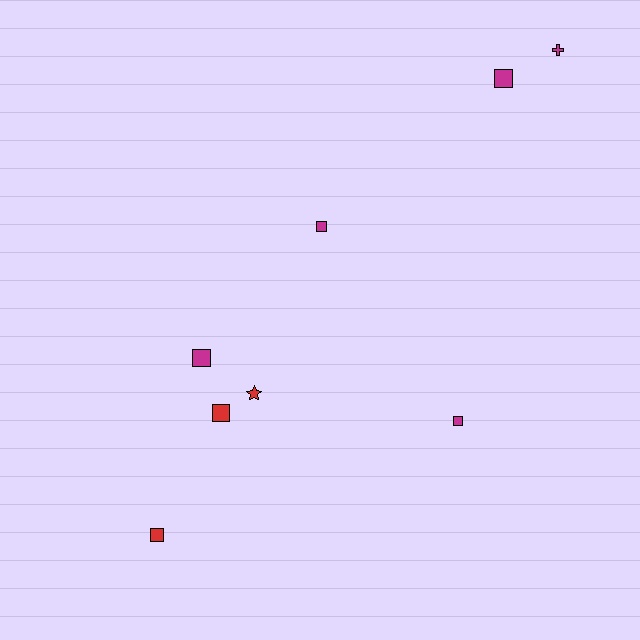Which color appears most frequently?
Magenta, with 5 objects.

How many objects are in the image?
There are 8 objects.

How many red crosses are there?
There are no red crosses.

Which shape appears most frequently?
Square, with 6 objects.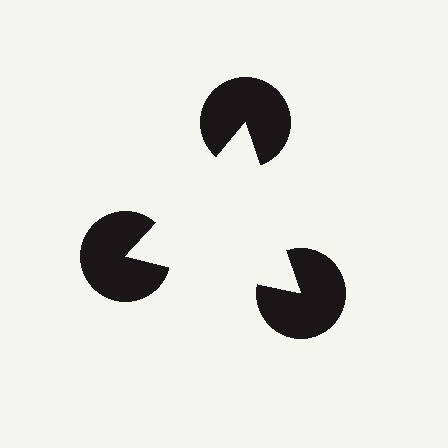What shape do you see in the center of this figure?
An illusory triangle — its edges are inferred from the aligned wedge cuts in the pac-man discs, not physically drawn.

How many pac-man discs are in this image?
There are 3 — one at each vertex of the illusory triangle.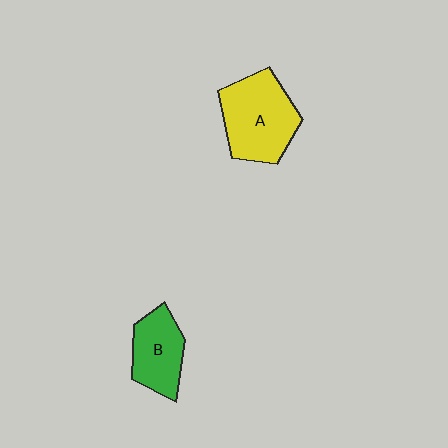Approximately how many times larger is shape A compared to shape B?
Approximately 1.5 times.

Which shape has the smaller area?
Shape B (green).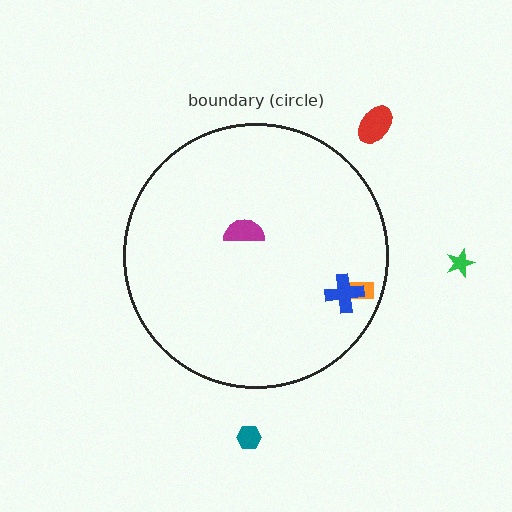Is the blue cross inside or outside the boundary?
Inside.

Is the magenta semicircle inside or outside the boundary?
Inside.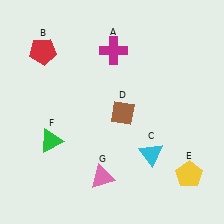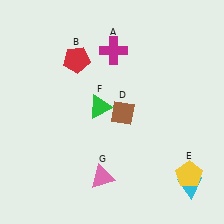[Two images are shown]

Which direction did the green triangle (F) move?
The green triangle (F) moved right.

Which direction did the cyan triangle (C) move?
The cyan triangle (C) moved right.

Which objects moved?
The objects that moved are: the red pentagon (B), the cyan triangle (C), the green triangle (F).